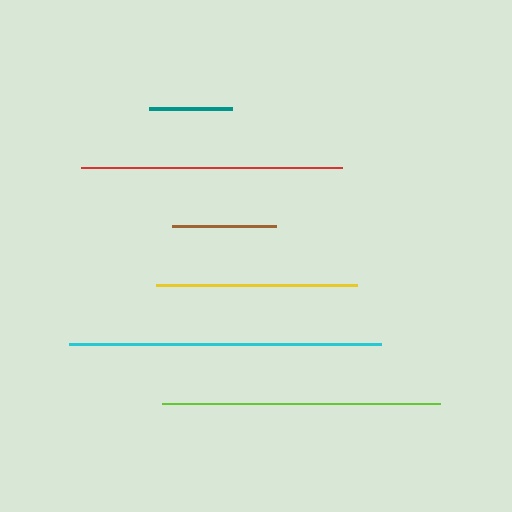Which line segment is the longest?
The cyan line is the longest at approximately 312 pixels.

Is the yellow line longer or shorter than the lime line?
The lime line is longer than the yellow line.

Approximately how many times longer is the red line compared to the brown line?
The red line is approximately 2.5 times the length of the brown line.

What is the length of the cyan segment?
The cyan segment is approximately 312 pixels long.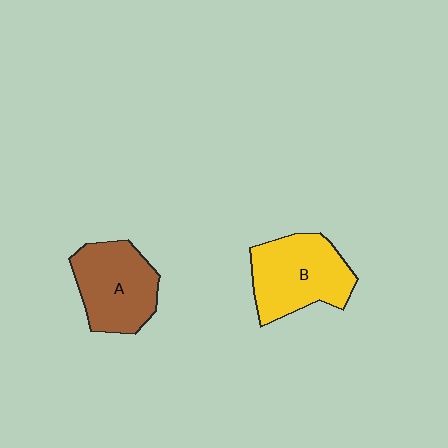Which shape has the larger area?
Shape B (yellow).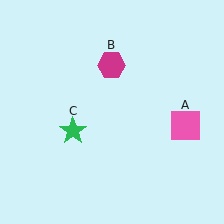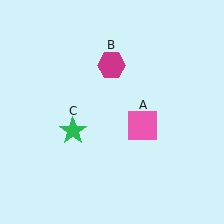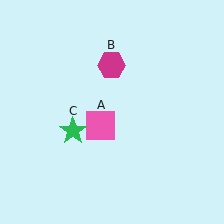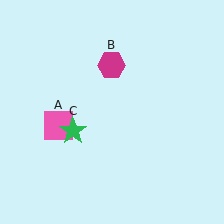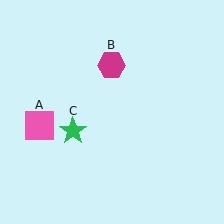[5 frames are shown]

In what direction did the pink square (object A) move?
The pink square (object A) moved left.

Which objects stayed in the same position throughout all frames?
Magenta hexagon (object B) and green star (object C) remained stationary.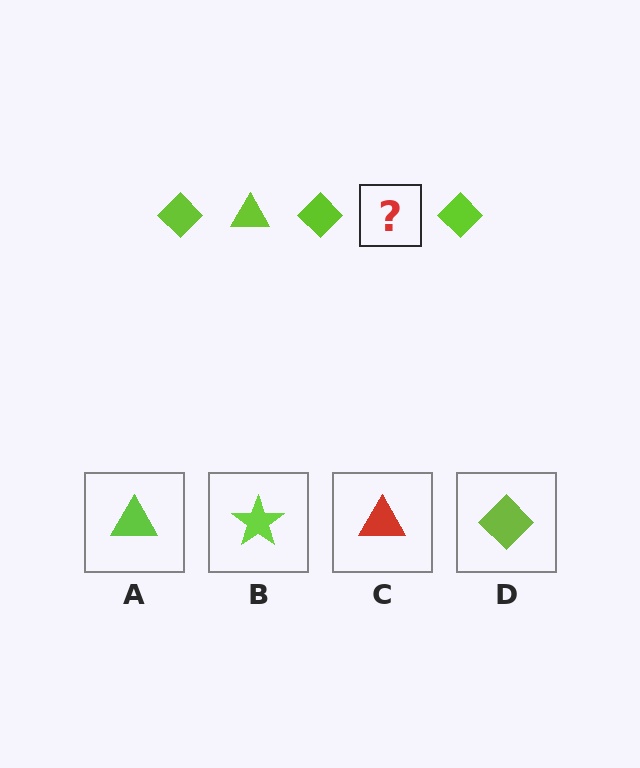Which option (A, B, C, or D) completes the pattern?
A.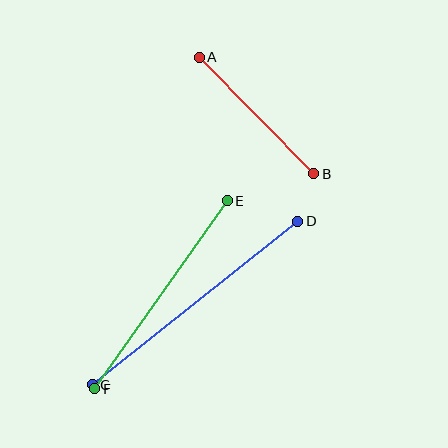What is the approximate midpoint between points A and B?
The midpoint is at approximately (256, 116) pixels.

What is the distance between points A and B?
The distance is approximately 163 pixels.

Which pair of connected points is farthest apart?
Points C and D are farthest apart.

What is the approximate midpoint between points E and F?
The midpoint is at approximately (161, 295) pixels.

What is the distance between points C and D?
The distance is approximately 262 pixels.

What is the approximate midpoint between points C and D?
The midpoint is at approximately (195, 303) pixels.